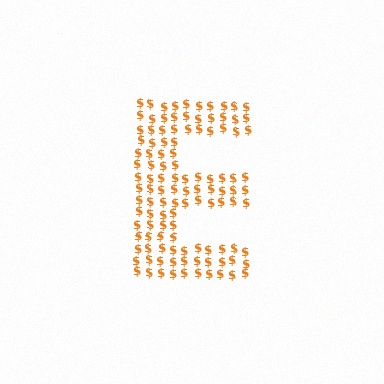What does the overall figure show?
The overall figure shows the letter E.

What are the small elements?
The small elements are dollar signs.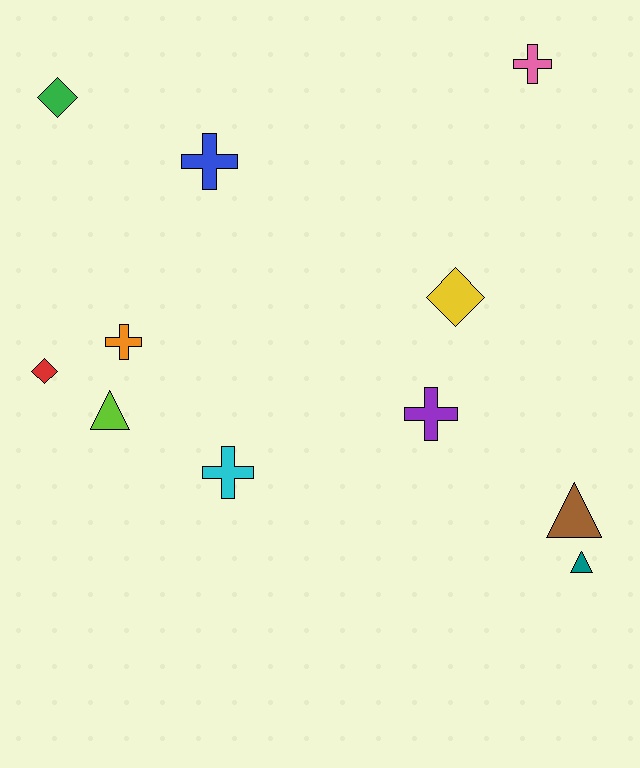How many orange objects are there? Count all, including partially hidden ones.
There is 1 orange object.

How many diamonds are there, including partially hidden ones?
There are 3 diamonds.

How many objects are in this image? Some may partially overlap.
There are 11 objects.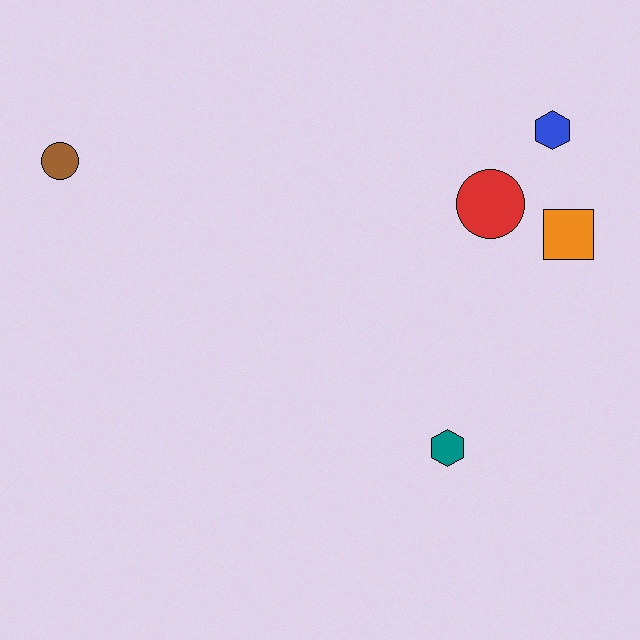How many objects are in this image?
There are 5 objects.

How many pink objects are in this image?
There are no pink objects.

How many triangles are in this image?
There are no triangles.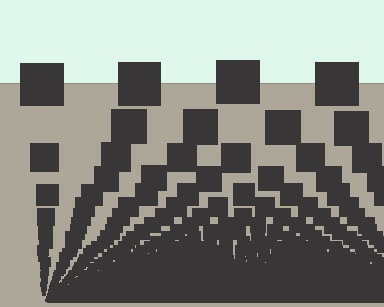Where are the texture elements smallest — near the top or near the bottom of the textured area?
Near the bottom.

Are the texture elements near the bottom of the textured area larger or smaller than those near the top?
Smaller. The gradient is inverted — elements near the bottom are smaller and denser.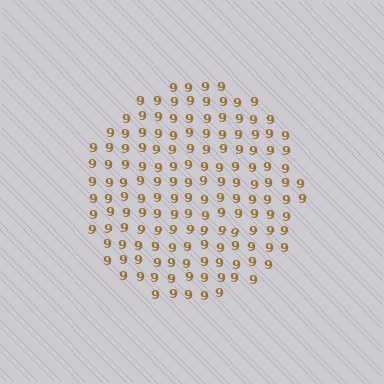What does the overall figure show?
The overall figure shows a circle.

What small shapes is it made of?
It is made of small digit 9's.